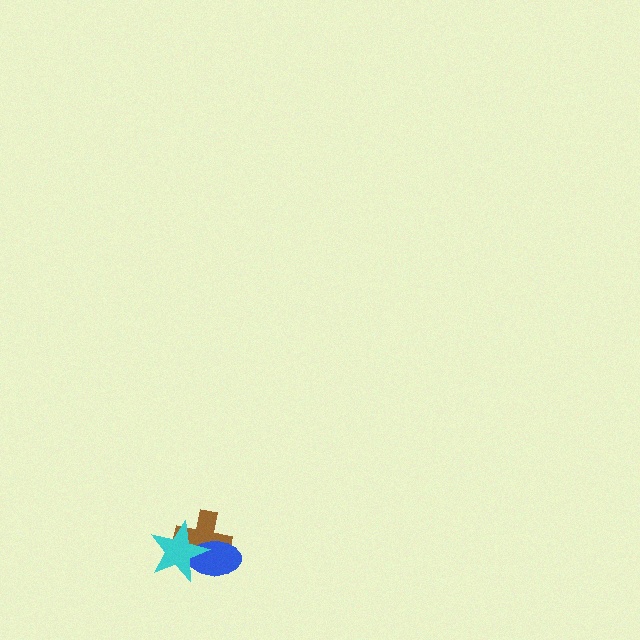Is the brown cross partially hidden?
Yes, it is partially covered by another shape.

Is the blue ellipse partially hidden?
Yes, it is partially covered by another shape.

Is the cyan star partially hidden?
No, no other shape covers it.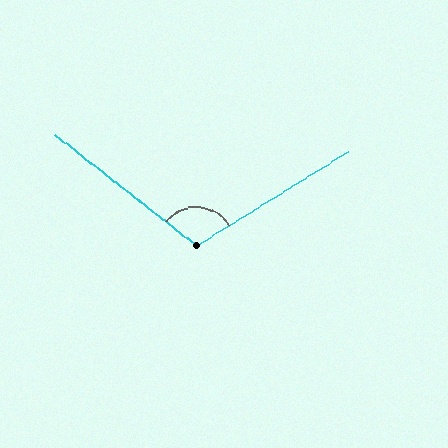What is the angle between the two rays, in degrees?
Approximately 110 degrees.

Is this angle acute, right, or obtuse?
It is obtuse.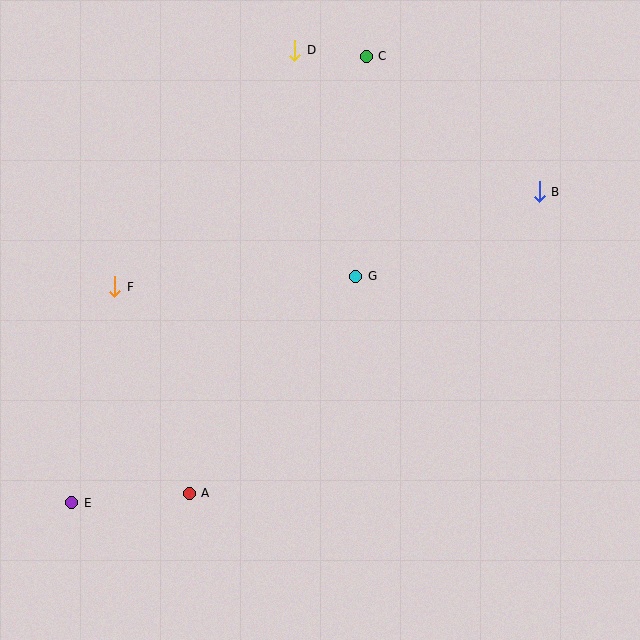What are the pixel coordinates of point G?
Point G is at (356, 276).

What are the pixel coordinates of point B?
Point B is at (539, 192).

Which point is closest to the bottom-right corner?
Point B is closest to the bottom-right corner.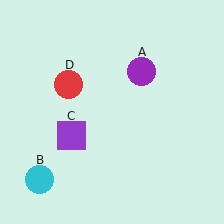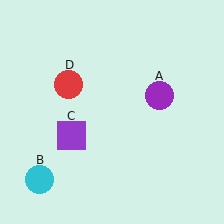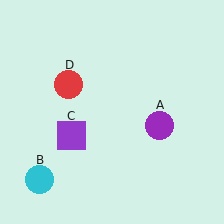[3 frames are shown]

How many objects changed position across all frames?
1 object changed position: purple circle (object A).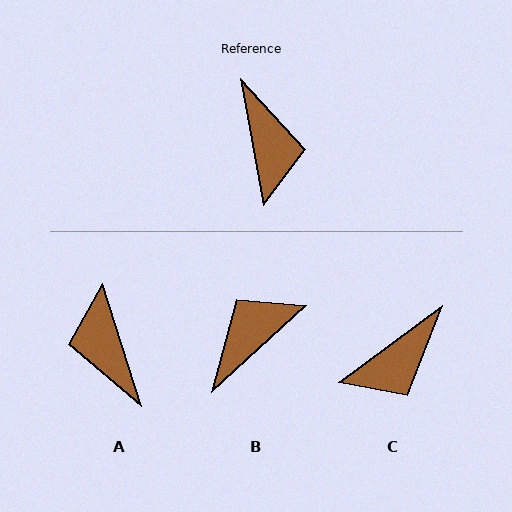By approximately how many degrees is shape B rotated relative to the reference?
Approximately 122 degrees counter-clockwise.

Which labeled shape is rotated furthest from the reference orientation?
A, about 173 degrees away.